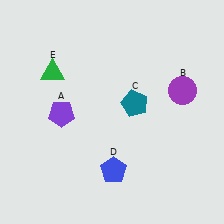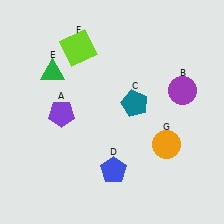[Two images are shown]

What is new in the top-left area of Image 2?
A lime square (F) was added in the top-left area of Image 2.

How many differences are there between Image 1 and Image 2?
There are 2 differences between the two images.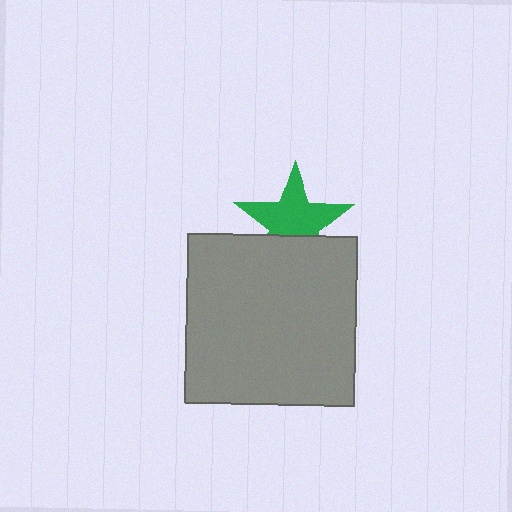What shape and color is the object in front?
The object in front is a gray square.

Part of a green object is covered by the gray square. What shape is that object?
It is a star.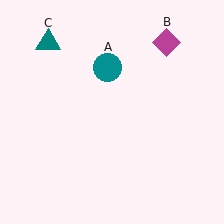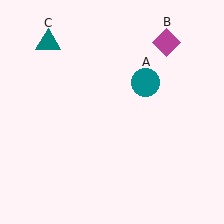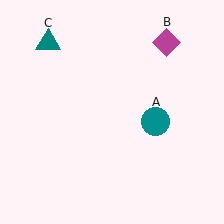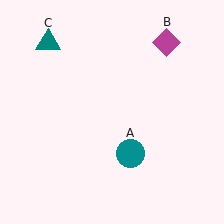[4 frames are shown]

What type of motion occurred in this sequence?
The teal circle (object A) rotated clockwise around the center of the scene.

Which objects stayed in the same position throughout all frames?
Magenta diamond (object B) and teal triangle (object C) remained stationary.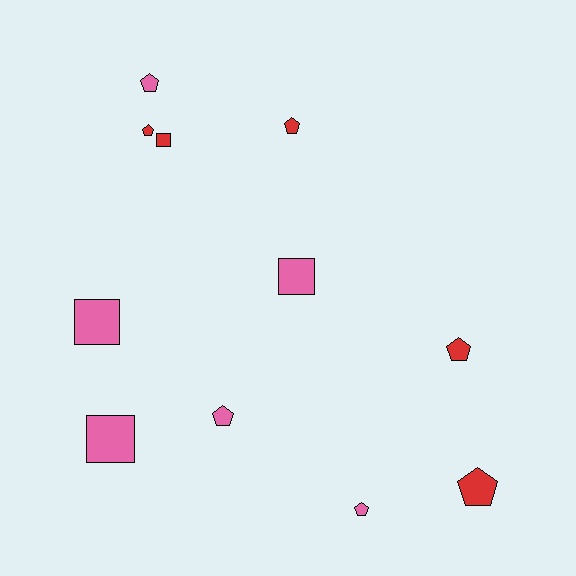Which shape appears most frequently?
Pentagon, with 7 objects.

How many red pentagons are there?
There are 4 red pentagons.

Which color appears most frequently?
Pink, with 6 objects.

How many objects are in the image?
There are 11 objects.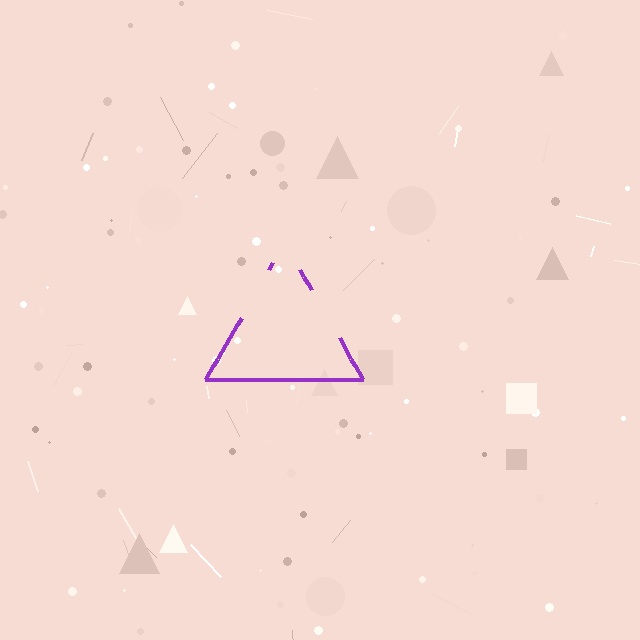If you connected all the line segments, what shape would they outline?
They would outline a triangle.